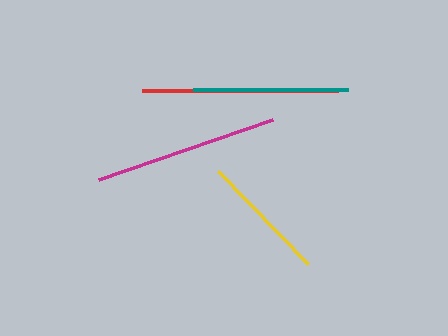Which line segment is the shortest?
The yellow line is the shortest at approximately 130 pixels.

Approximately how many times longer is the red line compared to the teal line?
The red line is approximately 1.3 times the length of the teal line.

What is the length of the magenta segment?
The magenta segment is approximately 184 pixels long.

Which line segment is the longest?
The red line is the longest at approximately 196 pixels.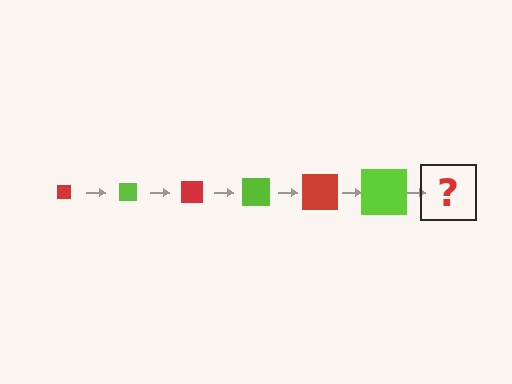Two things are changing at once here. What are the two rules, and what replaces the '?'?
The two rules are that the square grows larger each step and the color cycles through red and lime. The '?' should be a red square, larger than the previous one.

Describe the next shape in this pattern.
It should be a red square, larger than the previous one.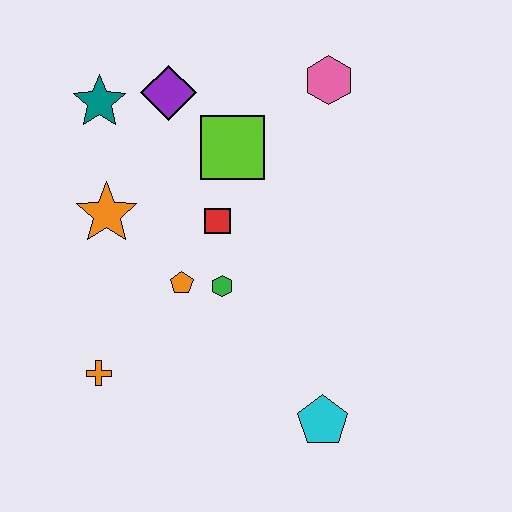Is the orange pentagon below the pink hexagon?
Yes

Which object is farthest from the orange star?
The cyan pentagon is farthest from the orange star.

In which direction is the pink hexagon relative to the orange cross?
The pink hexagon is above the orange cross.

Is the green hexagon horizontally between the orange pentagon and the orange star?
No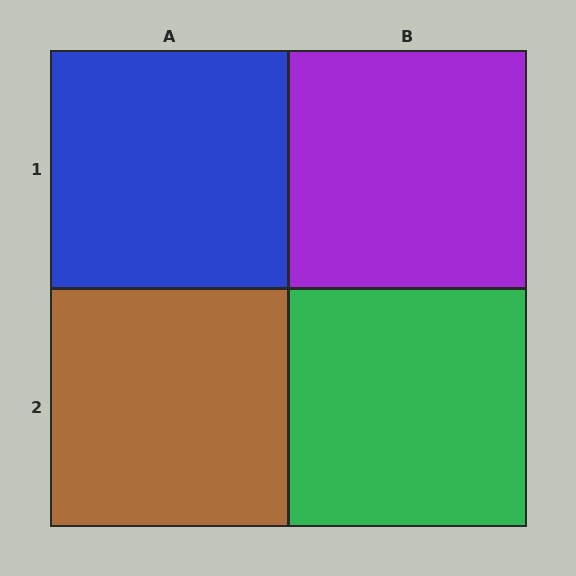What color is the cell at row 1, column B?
Purple.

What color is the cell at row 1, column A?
Blue.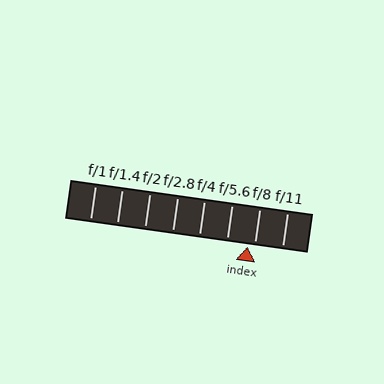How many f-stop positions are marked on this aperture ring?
There are 8 f-stop positions marked.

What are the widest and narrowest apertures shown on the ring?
The widest aperture shown is f/1 and the narrowest is f/11.